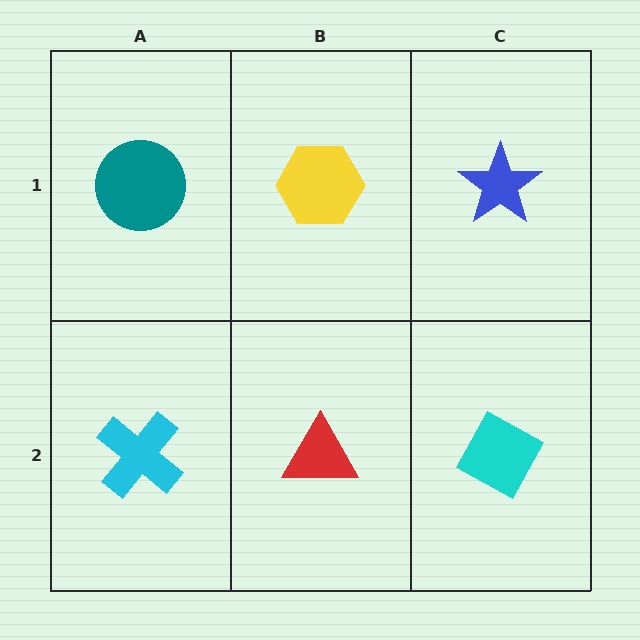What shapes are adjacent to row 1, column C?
A cyan diamond (row 2, column C), a yellow hexagon (row 1, column B).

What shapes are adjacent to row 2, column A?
A teal circle (row 1, column A), a red triangle (row 2, column B).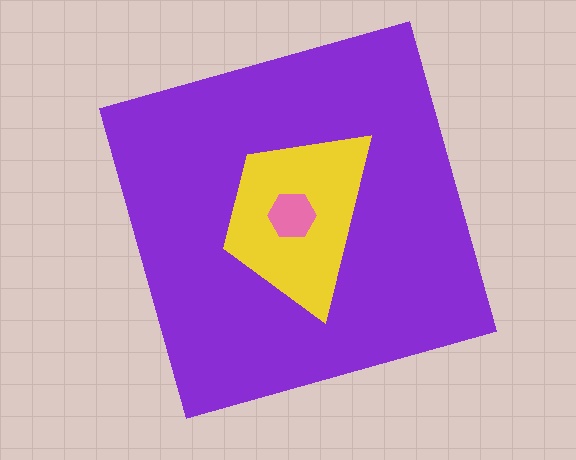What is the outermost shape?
The purple square.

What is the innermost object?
The pink hexagon.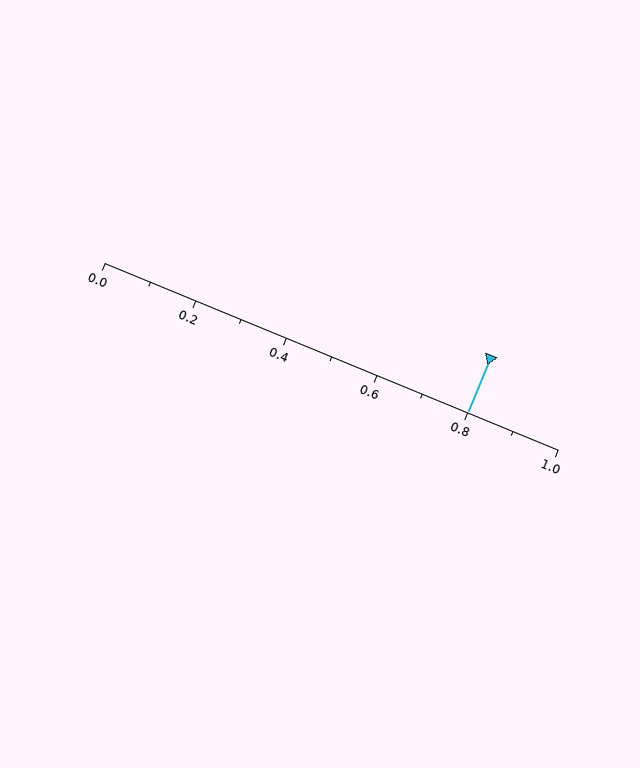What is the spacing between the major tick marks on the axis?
The major ticks are spaced 0.2 apart.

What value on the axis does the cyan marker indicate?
The marker indicates approximately 0.8.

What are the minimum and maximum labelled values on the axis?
The axis runs from 0.0 to 1.0.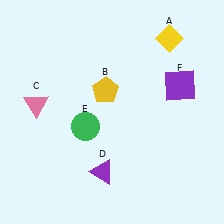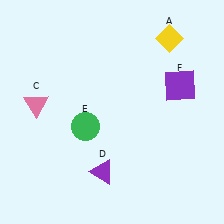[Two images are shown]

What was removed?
The yellow pentagon (B) was removed in Image 2.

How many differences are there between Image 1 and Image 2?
There is 1 difference between the two images.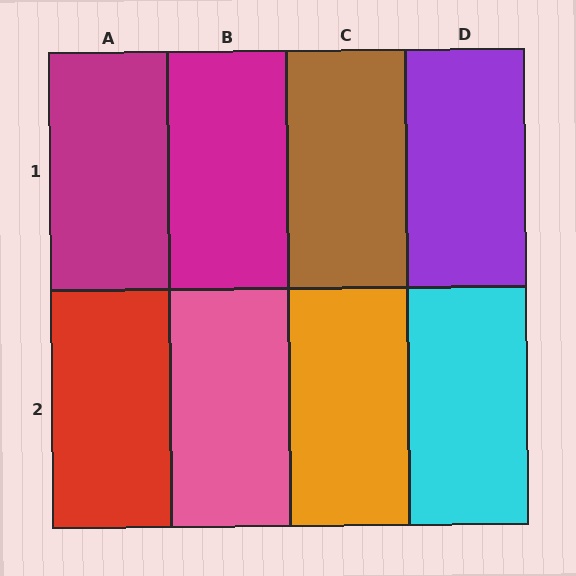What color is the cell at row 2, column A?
Red.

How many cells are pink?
1 cell is pink.